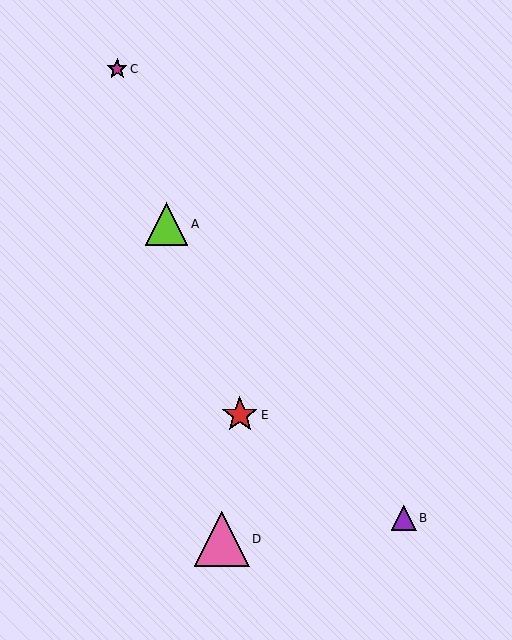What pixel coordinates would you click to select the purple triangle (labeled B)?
Click at (404, 518) to select the purple triangle B.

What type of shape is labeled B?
Shape B is a purple triangle.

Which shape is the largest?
The pink triangle (labeled D) is the largest.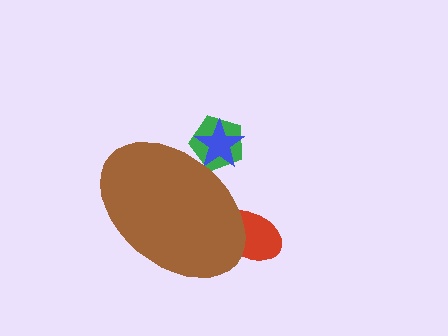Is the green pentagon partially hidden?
Yes, the green pentagon is partially hidden behind the brown ellipse.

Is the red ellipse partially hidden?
Yes, the red ellipse is partially hidden behind the brown ellipse.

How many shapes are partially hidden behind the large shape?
3 shapes are partially hidden.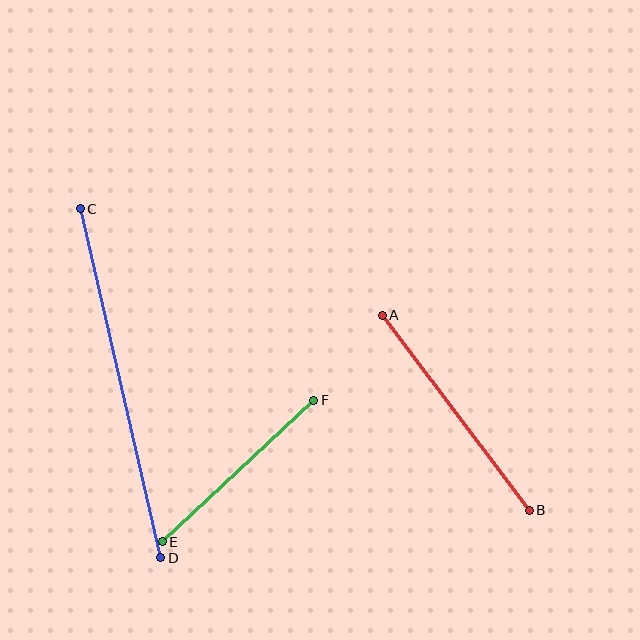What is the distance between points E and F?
The distance is approximately 207 pixels.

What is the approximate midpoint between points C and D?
The midpoint is at approximately (121, 383) pixels.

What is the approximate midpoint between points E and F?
The midpoint is at approximately (238, 471) pixels.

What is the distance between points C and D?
The distance is approximately 358 pixels.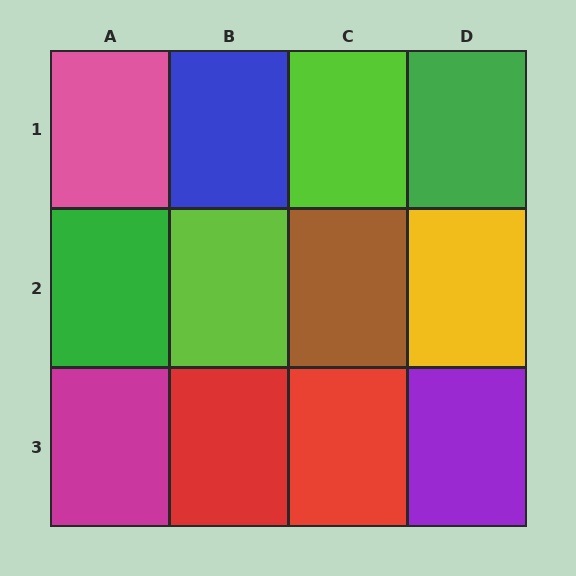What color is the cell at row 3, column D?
Purple.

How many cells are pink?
1 cell is pink.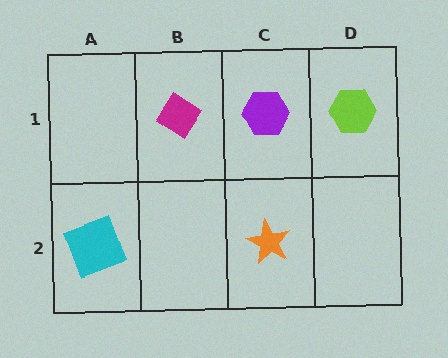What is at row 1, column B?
A magenta diamond.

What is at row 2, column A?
A cyan square.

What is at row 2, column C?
An orange star.